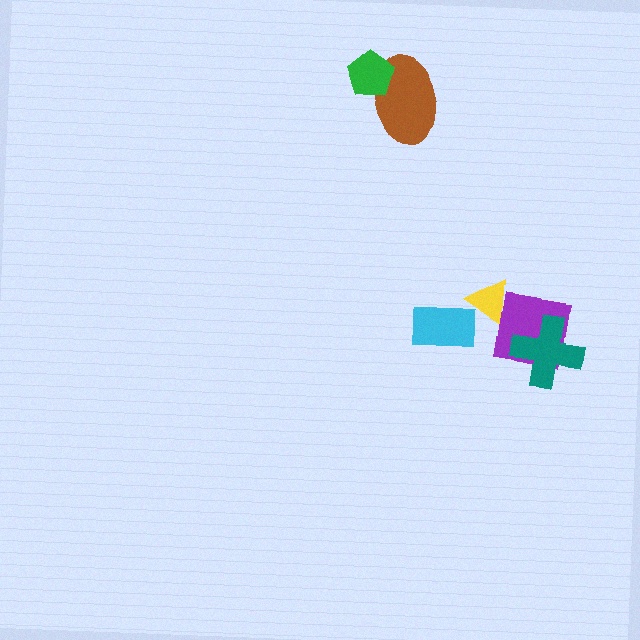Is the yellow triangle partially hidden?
Yes, it is partially covered by another shape.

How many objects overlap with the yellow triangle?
1 object overlaps with the yellow triangle.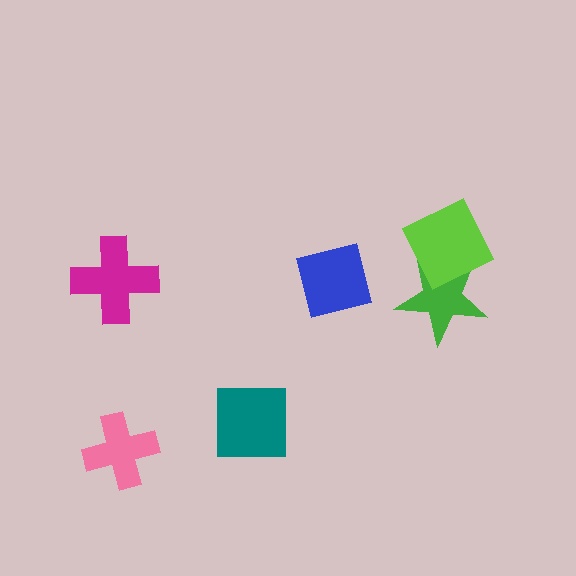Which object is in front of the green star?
The lime diamond is in front of the green star.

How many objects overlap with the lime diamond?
1 object overlaps with the lime diamond.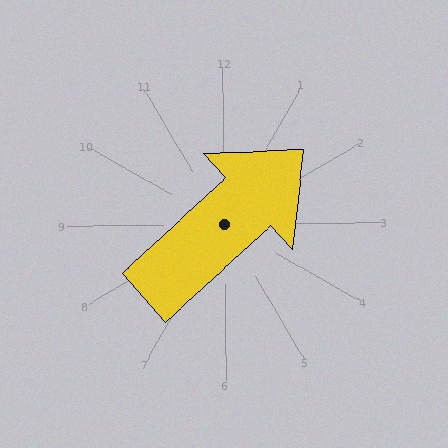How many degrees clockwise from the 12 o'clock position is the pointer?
Approximately 48 degrees.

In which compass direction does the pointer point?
Northeast.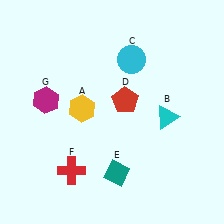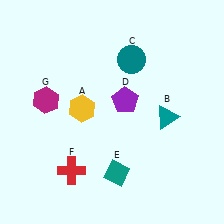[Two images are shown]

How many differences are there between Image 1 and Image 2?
There are 3 differences between the two images.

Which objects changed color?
B changed from cyan to teal. C changed from cyan to teal. D changed from red to purple.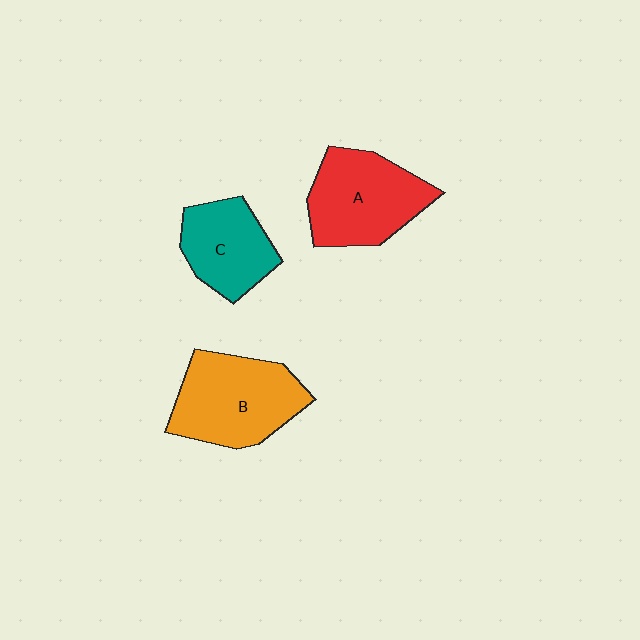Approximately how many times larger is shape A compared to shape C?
Approximately 1.3 times.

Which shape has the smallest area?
Shape C (teal).